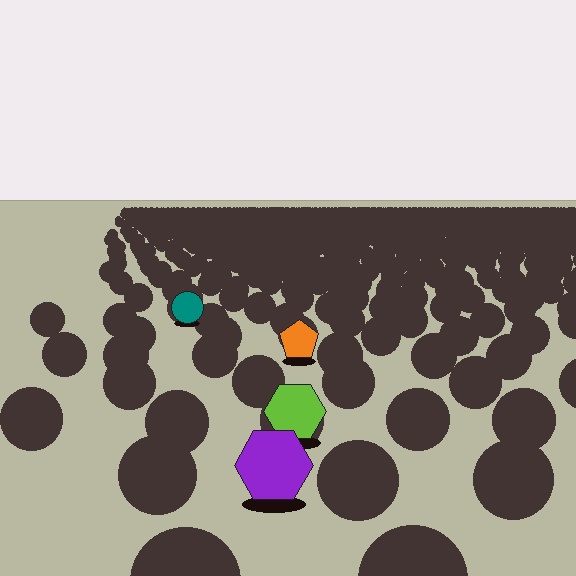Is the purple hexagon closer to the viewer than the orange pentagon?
Yes. The purple hexagon is closer — you can tell from the texture gradient: the ground texture is coarser near it.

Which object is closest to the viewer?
The purple hexagon is closest. The texture marks near it are larger and more spread out.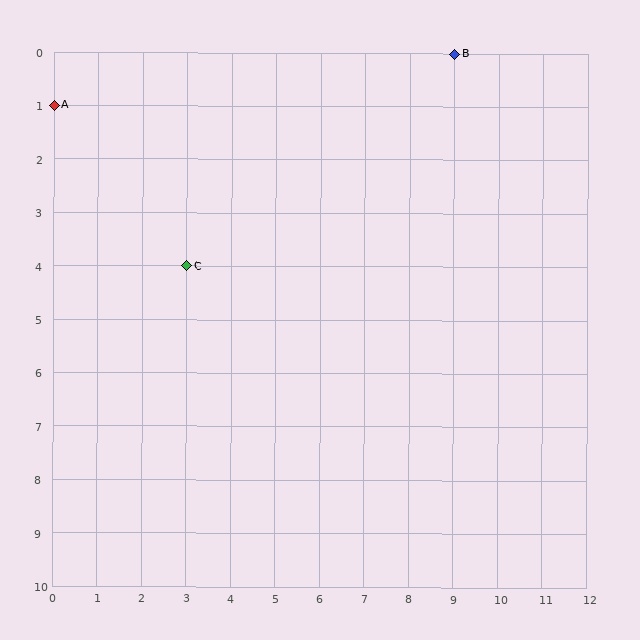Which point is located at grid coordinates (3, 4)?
Point C is at (3, 4).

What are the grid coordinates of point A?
Point A is at grid coordinates (0, 1).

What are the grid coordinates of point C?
Point C is at grid coordinates (3, 4).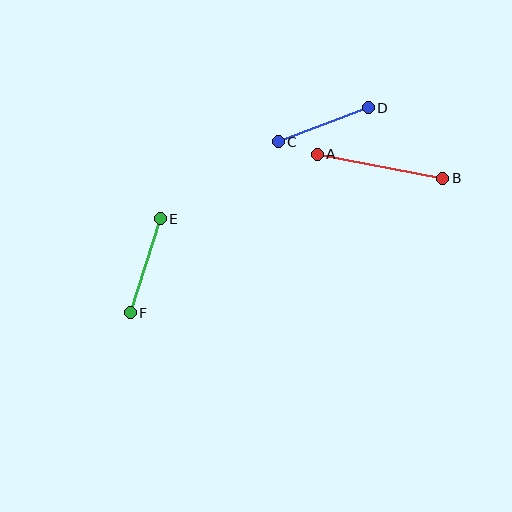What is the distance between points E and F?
The distance is approximately 99 pixels.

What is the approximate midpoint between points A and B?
The midpoint is at approximately (380, 166) pixels.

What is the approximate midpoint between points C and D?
The midpoint is at approximately (323, 125) pixels.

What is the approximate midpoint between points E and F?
The midpoint is at approximately (145, 266) pixels.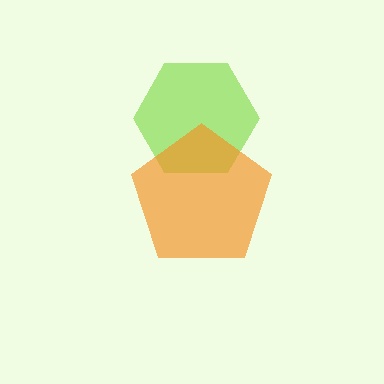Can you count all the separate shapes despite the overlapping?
Yes, there are 2 separate shapes.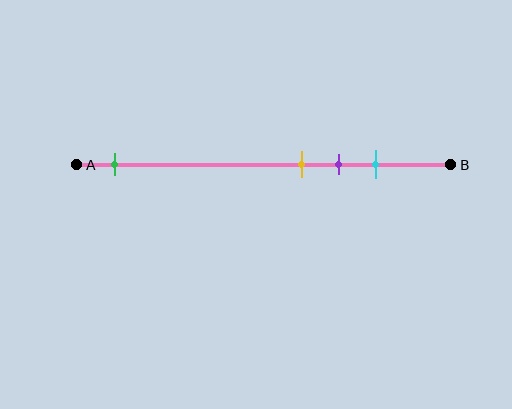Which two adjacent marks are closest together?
The yellow and purple marks are the closest adjacent pair.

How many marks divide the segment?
There are 4 marks dividing the segment.